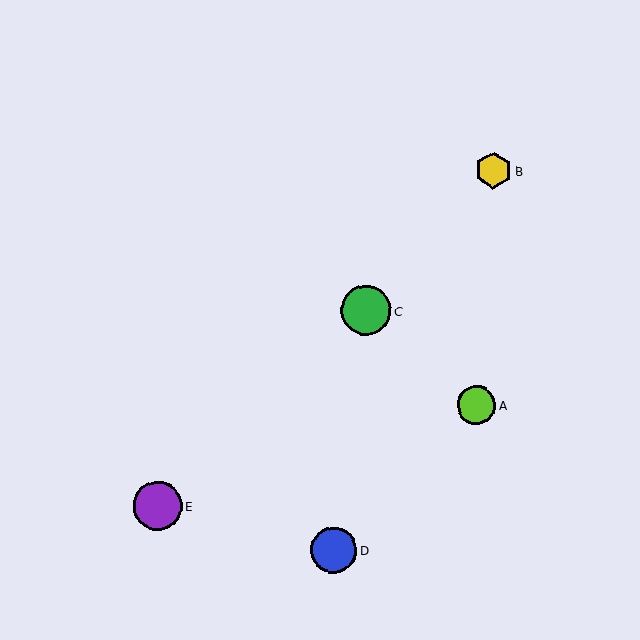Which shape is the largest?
The green circle (labeled C) is the largest.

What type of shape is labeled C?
Shape C is a green circle.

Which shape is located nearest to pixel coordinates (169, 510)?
The purple circle (labeled E) at (158, 506) is nearest to that location.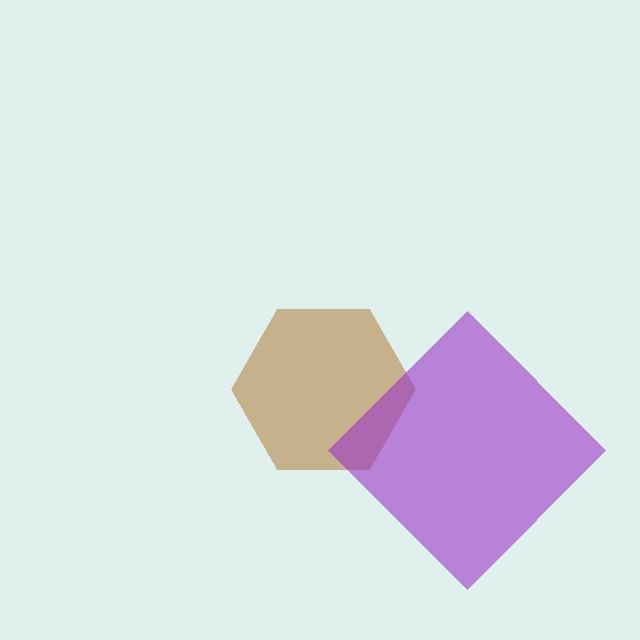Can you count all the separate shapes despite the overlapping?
Yes, there are 2 separate shapes.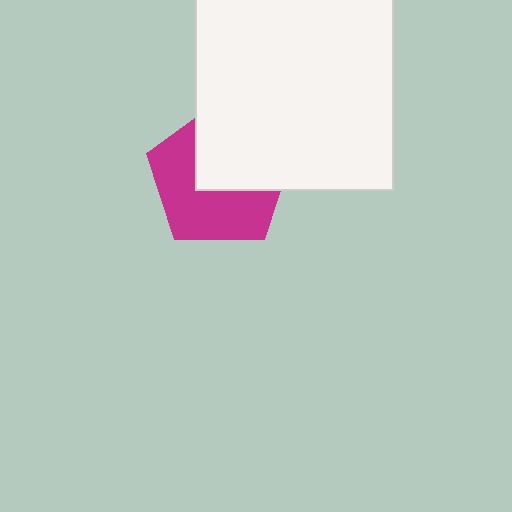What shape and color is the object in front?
The object in front is a white rectangle.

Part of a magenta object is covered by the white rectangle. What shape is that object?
It is a pentagon.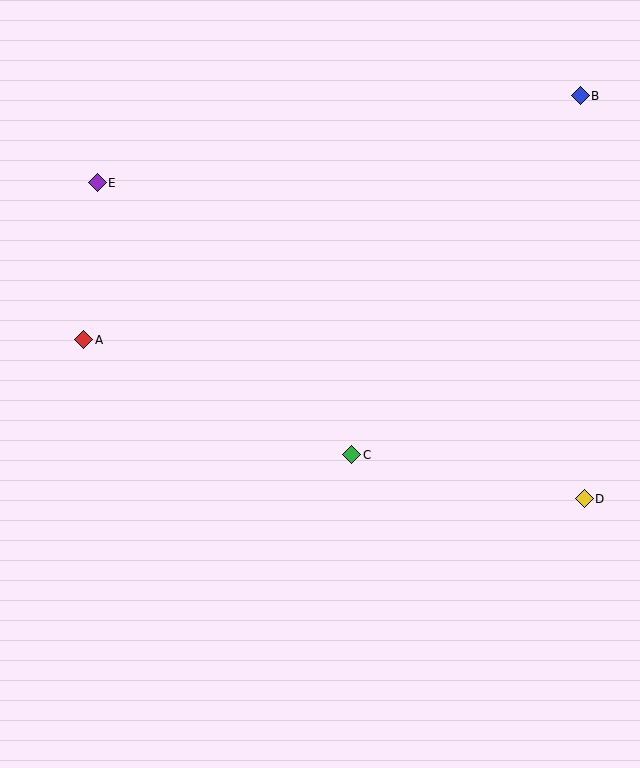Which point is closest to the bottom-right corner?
Point D is closest to the bottom-right corner.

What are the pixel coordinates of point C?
Point C is at (352, 455).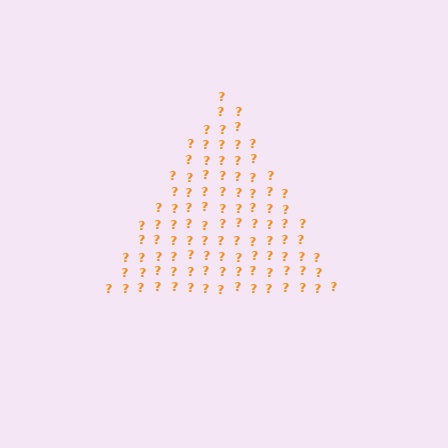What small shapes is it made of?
It is made of small question marks.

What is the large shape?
The large shape is a triangle.